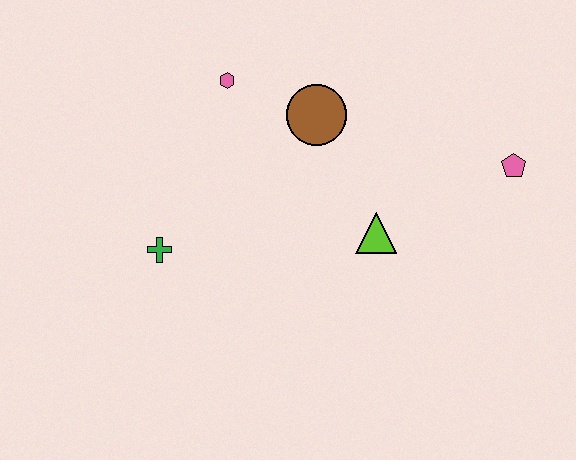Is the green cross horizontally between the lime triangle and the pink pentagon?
No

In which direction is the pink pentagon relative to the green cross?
The pink pentagon is to the right of the green cross.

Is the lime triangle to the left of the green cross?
No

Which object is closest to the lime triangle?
The brown circle is closest to the lime triangle.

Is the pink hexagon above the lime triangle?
Yes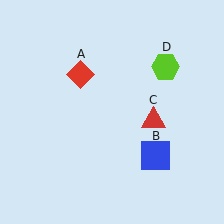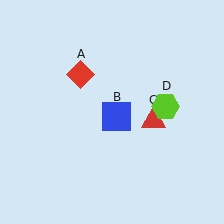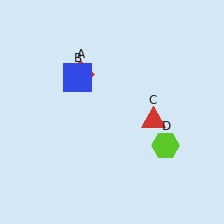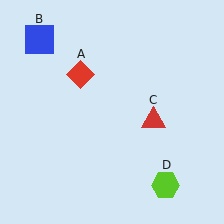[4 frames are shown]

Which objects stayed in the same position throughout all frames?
Red diamond (object A) and red triangle (object C) remained stationary.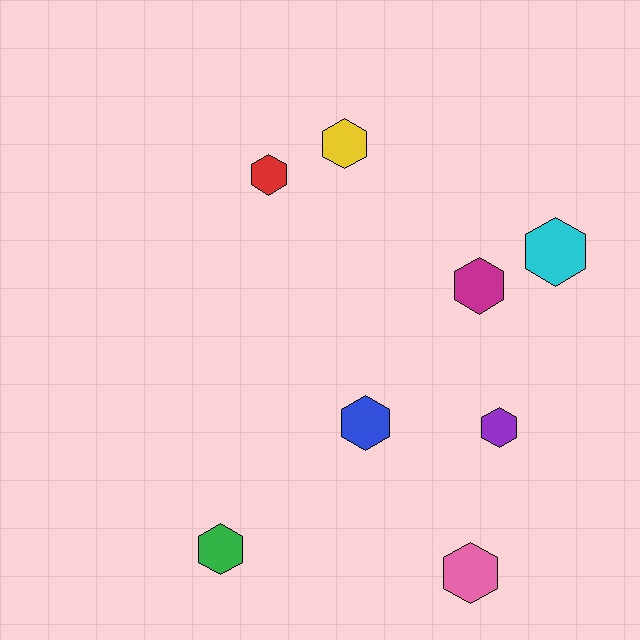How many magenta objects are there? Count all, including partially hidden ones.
There is 1 magenta object.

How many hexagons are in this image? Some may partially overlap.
There are 8 hexagons.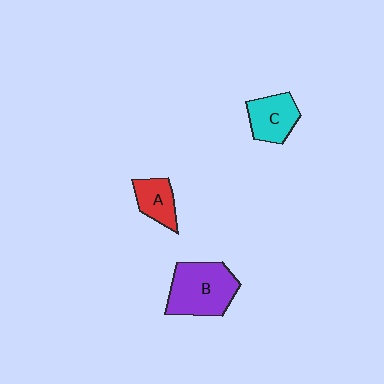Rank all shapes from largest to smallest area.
From largest to smallest: B (purple), C (cyan), A (red).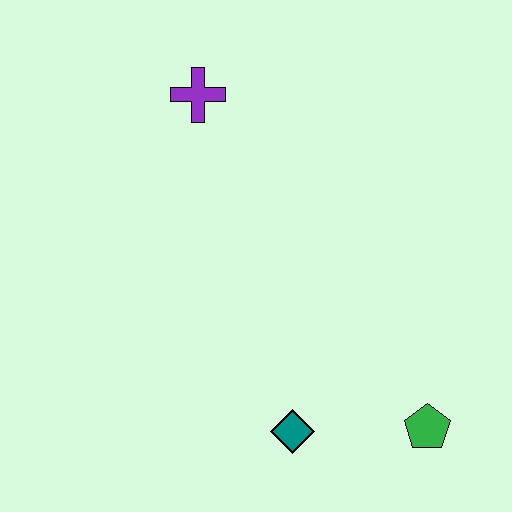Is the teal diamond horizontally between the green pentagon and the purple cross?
Yes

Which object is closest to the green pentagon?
The teal diamond is closest to the green pentagon.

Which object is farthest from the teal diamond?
The purple cross is farthest from the teal diamond.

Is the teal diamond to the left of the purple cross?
No